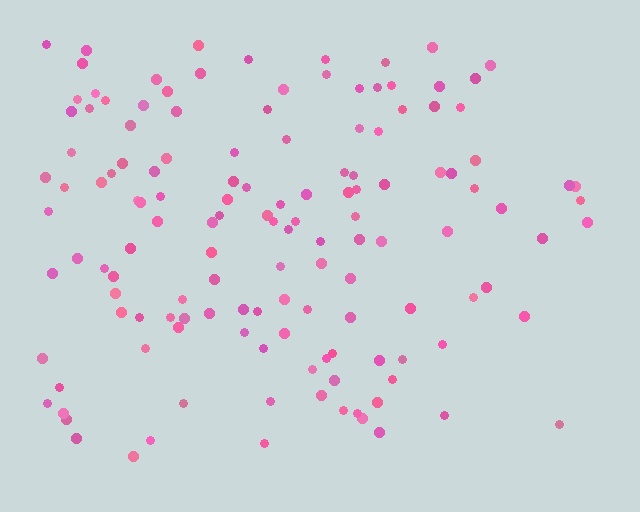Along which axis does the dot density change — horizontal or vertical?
Horizontal.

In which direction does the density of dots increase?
From right to left, with the left side densest.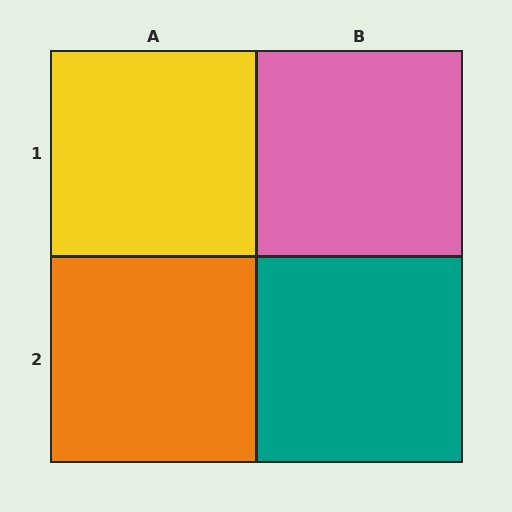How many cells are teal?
1 cell is teal.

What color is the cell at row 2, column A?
Orange.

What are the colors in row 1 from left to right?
Yellow, pink.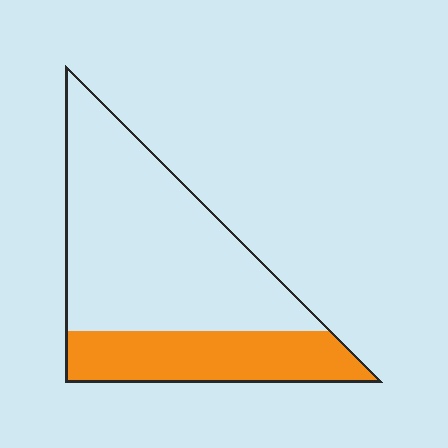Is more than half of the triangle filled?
No.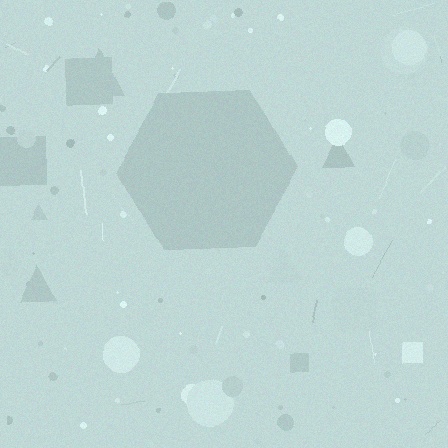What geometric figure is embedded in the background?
A hexagon is embedded in the background.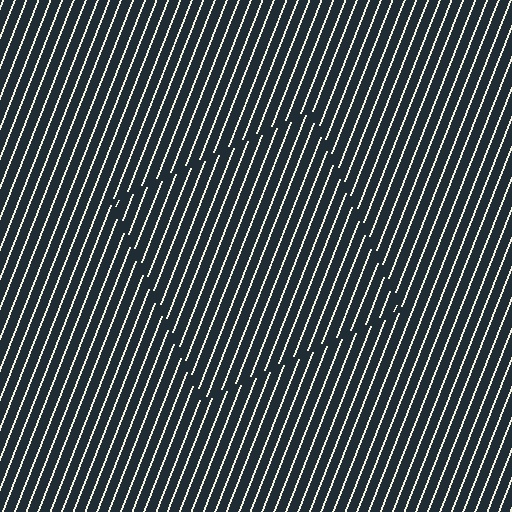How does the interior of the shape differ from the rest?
The interior of the shape contains the same grating, shifted by half a period — the contour is defined by the phase discontinuity where line-ends from the inner and outer gratings abut.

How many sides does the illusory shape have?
4 sides — the line-ends trace a square.